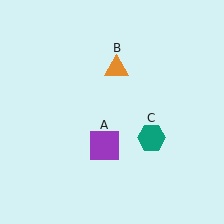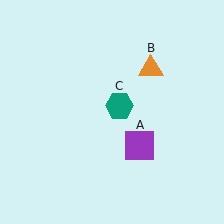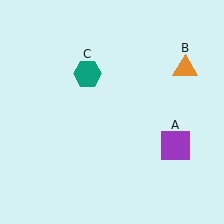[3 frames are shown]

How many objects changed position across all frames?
3 objects changed position: purple square (object A), orange triangle (object B), teal hexagon (object C).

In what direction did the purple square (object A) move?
The purple square (object A) moved right.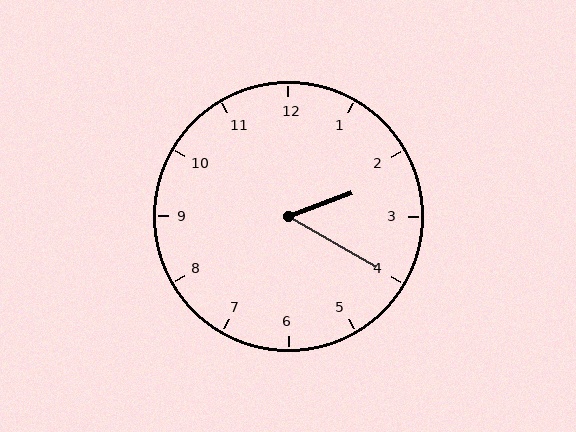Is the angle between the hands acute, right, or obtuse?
It is acute.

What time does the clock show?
2:20.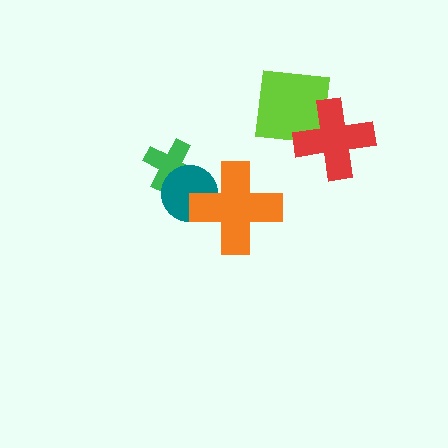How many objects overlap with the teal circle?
2 objects overlap with the teal circle.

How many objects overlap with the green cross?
1 object overlaps with the green cross.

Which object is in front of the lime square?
The red cross is in front of the lime square.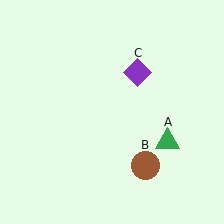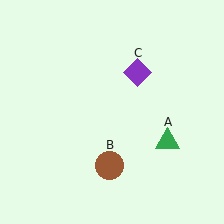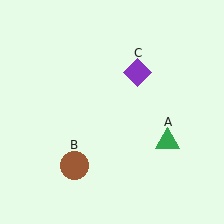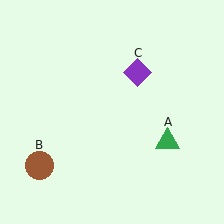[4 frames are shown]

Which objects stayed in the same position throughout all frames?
Green triangle (object A) and purple diamond (object C) remained stationary.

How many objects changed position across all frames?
1 object changed position: brown circle (object B).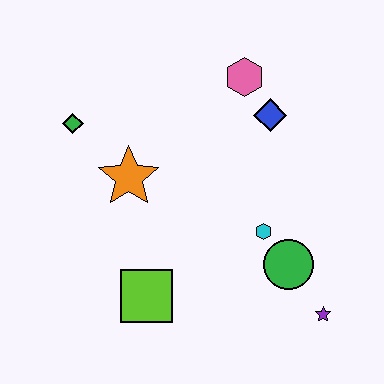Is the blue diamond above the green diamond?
Yes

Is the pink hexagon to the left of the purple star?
Yes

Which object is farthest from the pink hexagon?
The purple star is farthest from the pink hexagon.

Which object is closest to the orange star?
The green diamond is closest to the orange star.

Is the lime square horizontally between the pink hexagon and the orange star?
Yes